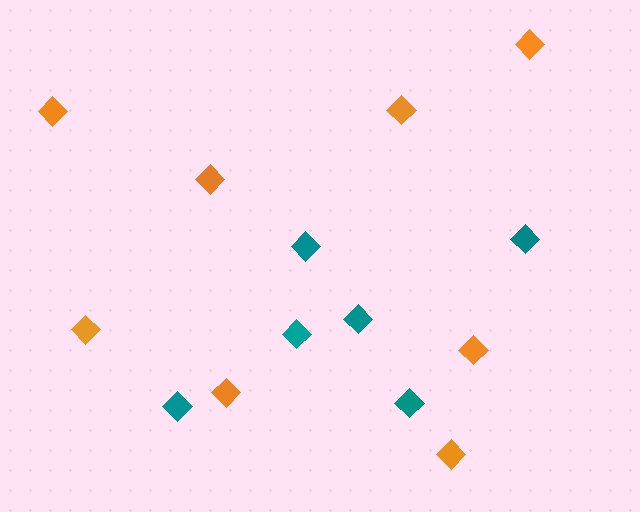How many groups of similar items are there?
There are 2 groups: one group of orange diamonds (8) and one group of teal diamonds (6).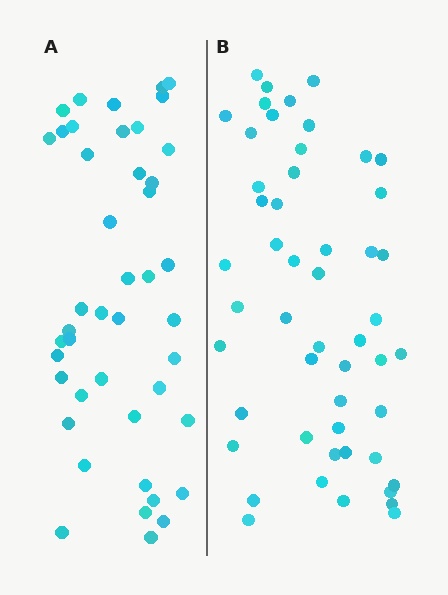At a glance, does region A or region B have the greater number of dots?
Region B (the right region) has more dots.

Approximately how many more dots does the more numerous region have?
Region B has roughly 8 or so more dots than region A.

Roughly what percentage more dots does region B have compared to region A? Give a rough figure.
About 15% more.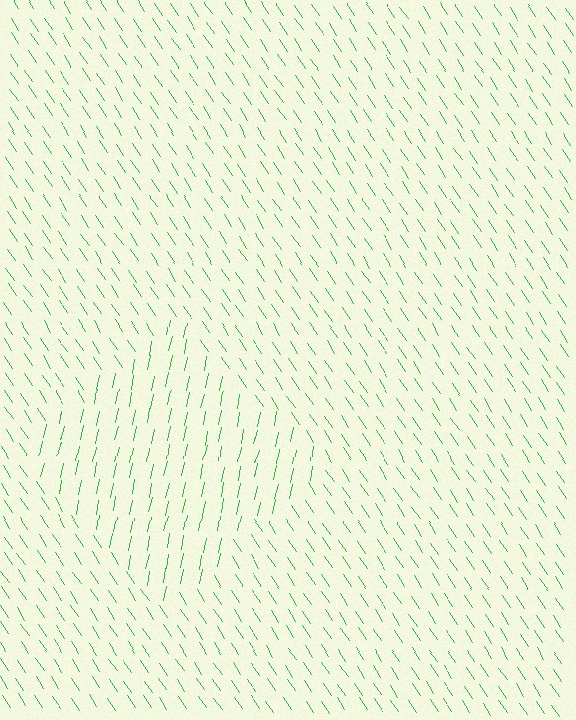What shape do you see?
I see a diamond.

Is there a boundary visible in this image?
Yes, there is a texture boundary formed by a change in line orientation.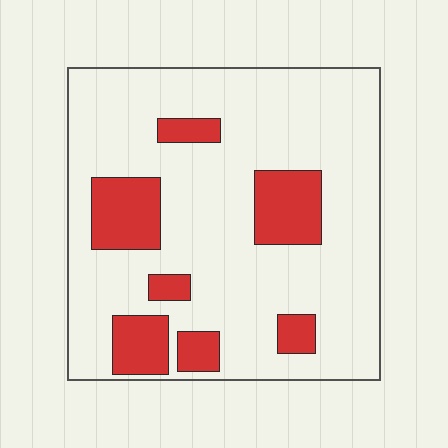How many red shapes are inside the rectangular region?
7.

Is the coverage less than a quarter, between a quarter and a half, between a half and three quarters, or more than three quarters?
Less than a quarter.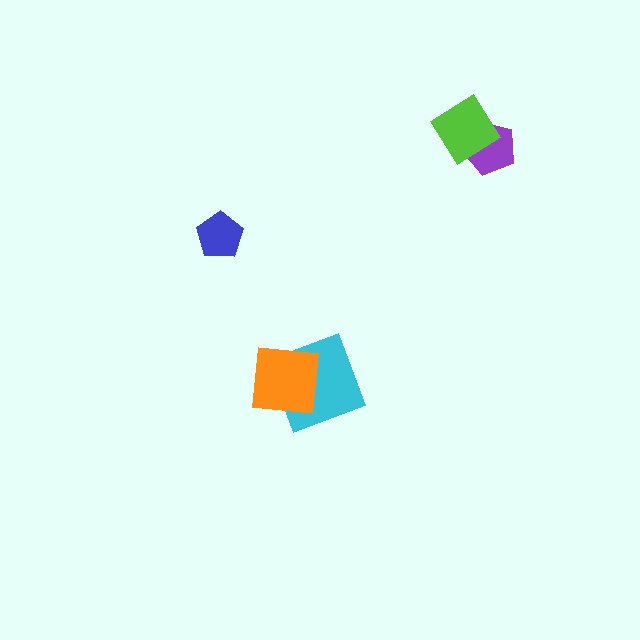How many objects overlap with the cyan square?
1 object overlaps with the cyan square.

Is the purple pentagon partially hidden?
Yes, it is partially covered by another shape.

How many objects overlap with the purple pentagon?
1 object overlaps with the purple pentagon.